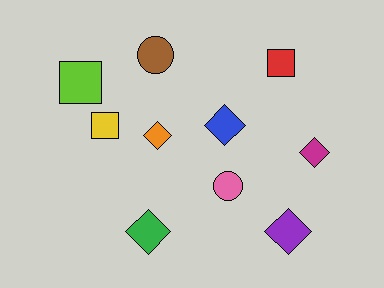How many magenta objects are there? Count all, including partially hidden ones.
There is 1 magenta object.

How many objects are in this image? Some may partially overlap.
There are 10 objects.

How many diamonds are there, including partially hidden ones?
There are 5 diamonds.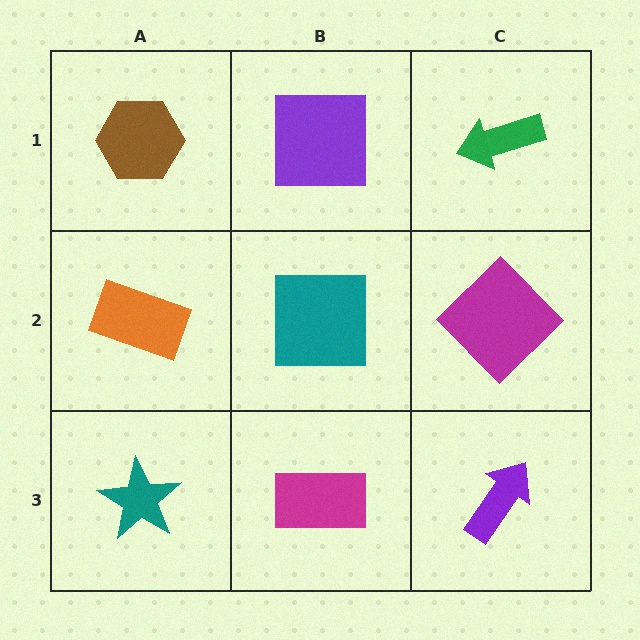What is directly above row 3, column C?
A magenta diamond.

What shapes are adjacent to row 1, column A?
An orange rectangle (row 2, column A), a purple square (row 1, column B).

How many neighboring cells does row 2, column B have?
4.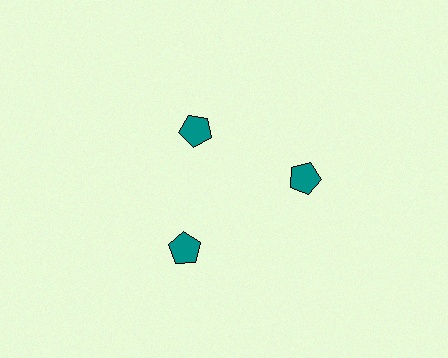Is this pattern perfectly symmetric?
No. The 3 teal pentagons are arranged in a ring, but one element near the 11 o'clock position is pulled inward toward the center, breaking the 3-fold rotational symmetry.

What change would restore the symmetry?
The symmetry would be restored by moving it outward, back onto the ring so that all 3 pentagons sit at equal angles and equal distance from the center.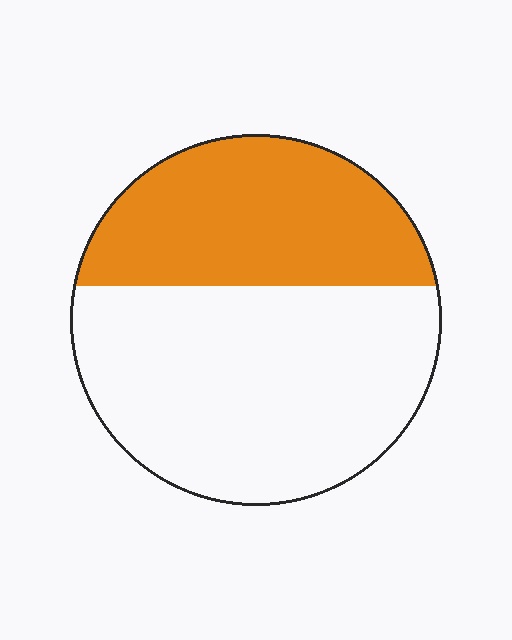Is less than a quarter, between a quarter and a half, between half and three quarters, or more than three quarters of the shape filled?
Between a quarter and a half.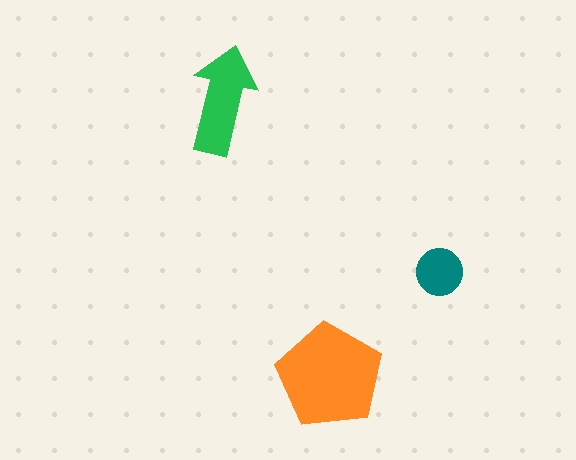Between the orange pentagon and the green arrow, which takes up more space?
The orange pentagon.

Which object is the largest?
The orange pentagon.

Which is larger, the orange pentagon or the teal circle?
The orange pentagon.